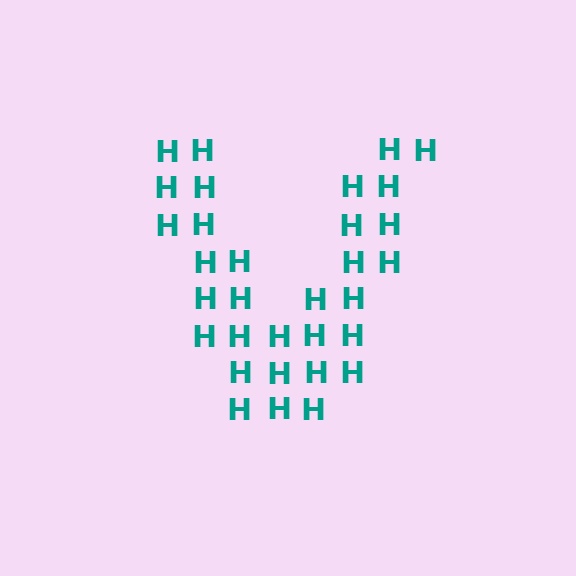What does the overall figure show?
The overall figure shows the letter V.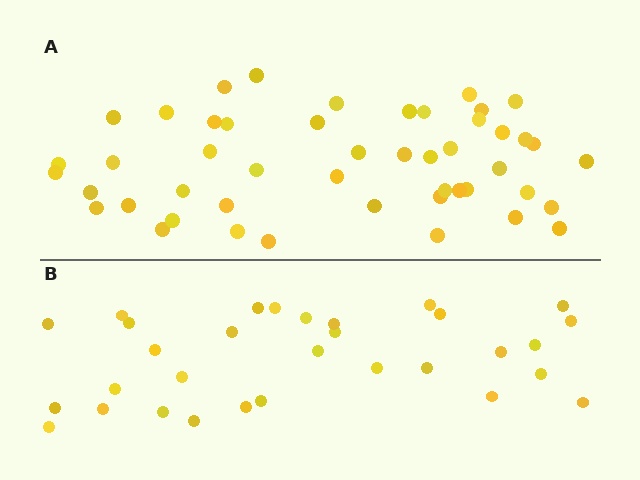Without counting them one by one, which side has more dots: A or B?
Region A (the top region) has more dots.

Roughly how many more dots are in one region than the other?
Region A has approximately 15 more dots than region B.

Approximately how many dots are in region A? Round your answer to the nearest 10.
About 50 dots. (The exact count is 48, which rounds to 50.)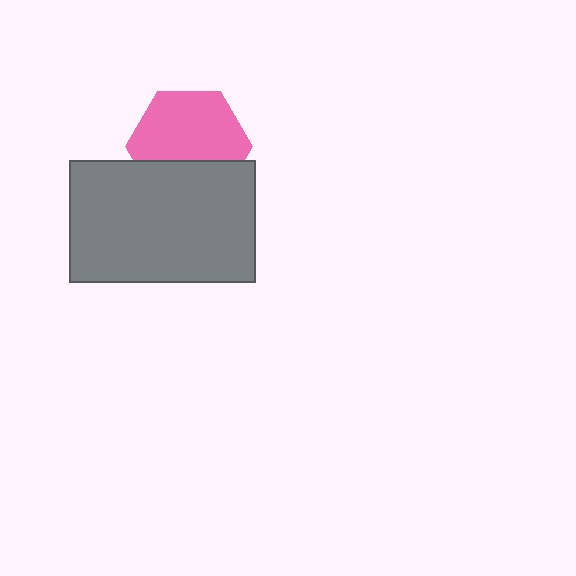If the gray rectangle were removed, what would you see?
You would see the complete pink hexagon.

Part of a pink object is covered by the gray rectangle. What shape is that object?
It is a hexagon.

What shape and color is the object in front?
The object in front is a gray rectangle.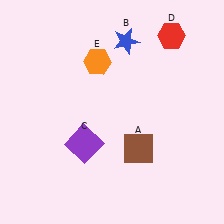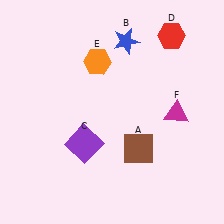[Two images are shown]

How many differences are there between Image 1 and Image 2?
There is 1 difference between the two images.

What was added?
A magenta triangle (F) was added in Image 2.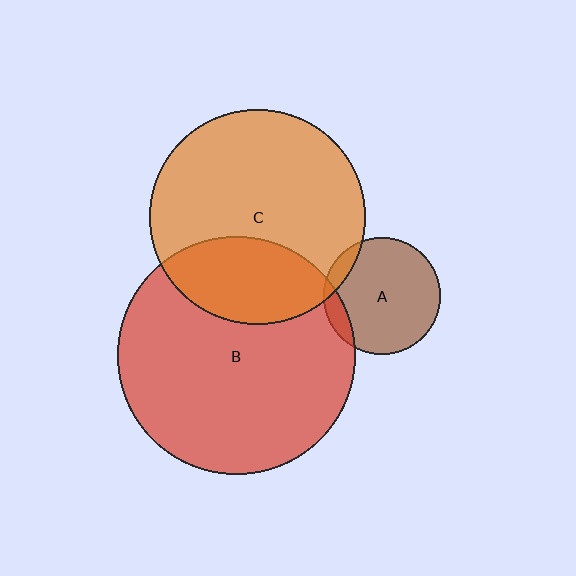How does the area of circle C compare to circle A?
Approximately 3.4 times.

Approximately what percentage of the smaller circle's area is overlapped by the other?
Approximately 10%.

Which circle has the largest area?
Circle B (red).